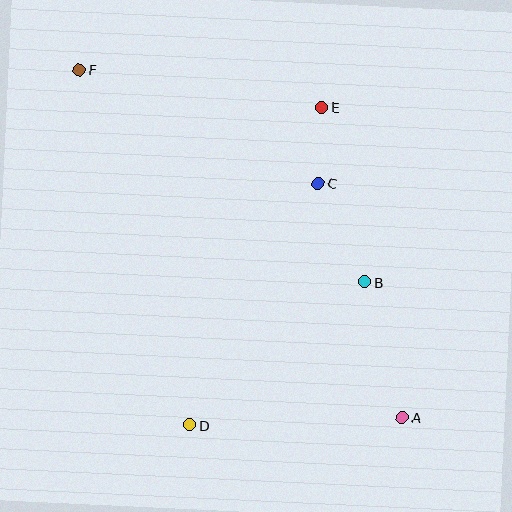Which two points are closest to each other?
Points C and E are closest to each other.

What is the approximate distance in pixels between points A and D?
The distance between A and D is approximately 213 pixels.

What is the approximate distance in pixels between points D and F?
The distance between D and F is approximately 372 pixels.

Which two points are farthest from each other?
Points A and F are farthest from each other.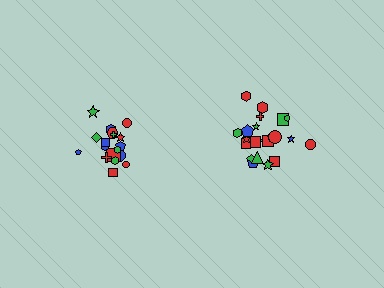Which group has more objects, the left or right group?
The right group.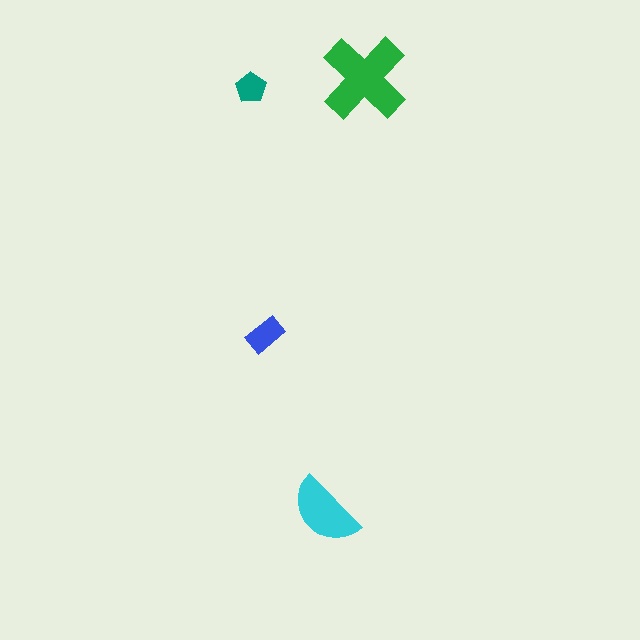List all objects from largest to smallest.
The green cross, the cyan semicircle, the blue rectangle, the teal pentagon.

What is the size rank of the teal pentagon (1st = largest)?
4th.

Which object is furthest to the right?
The green cross is rightmost.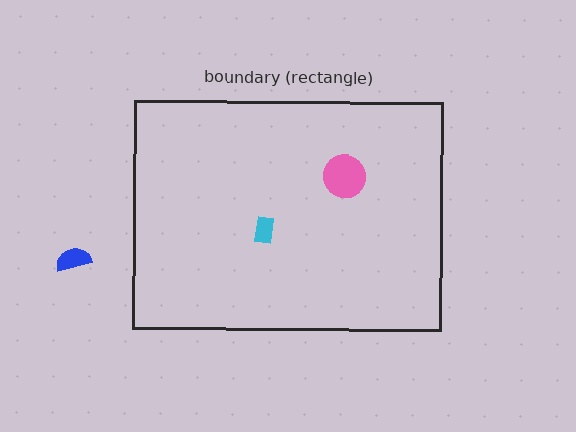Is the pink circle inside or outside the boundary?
Inside.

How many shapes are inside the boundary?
2 inside, 1 outside.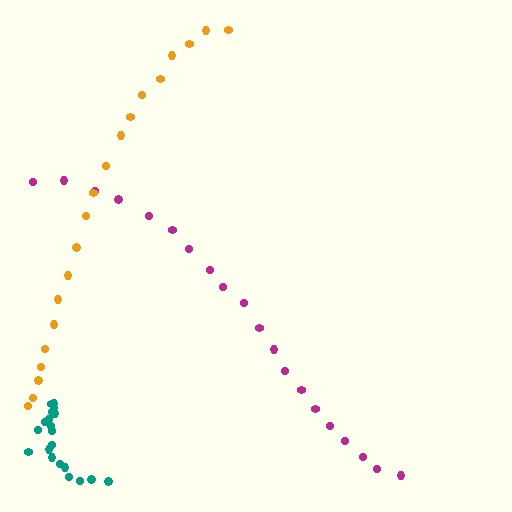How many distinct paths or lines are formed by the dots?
There are 3 distinct paths.